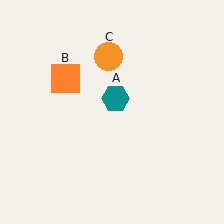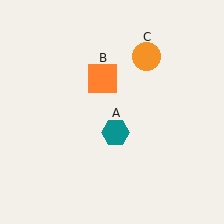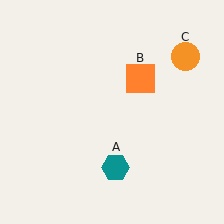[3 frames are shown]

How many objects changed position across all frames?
3 objects changed position: teal hexagon (object A), orange square (object B), orange circle (object C).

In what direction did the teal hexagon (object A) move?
The teal hexagon (object A) moved down.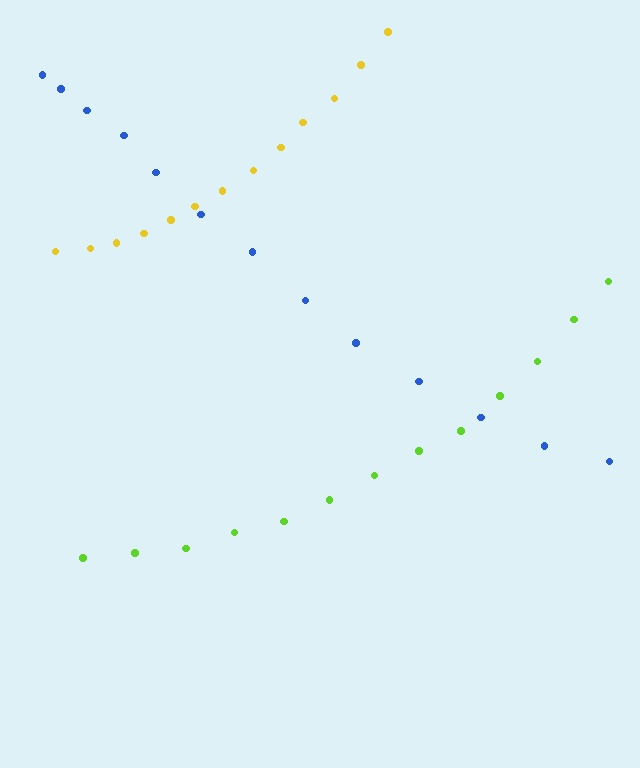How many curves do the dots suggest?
There are 3 distinct paths.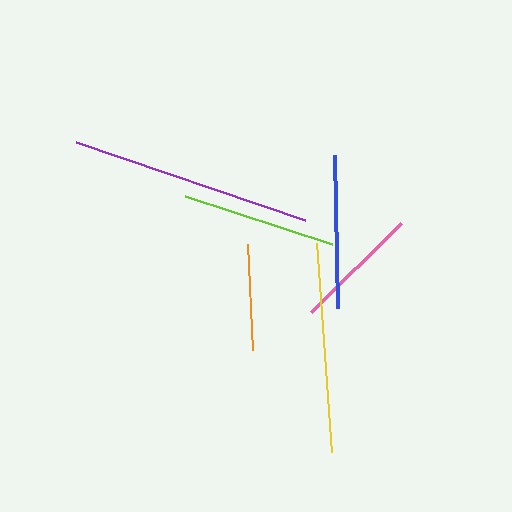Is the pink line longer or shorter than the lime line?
The lime line is longer than the pink line.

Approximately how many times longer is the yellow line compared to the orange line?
The yellow line is approximately 2.0 times the length of the orange line.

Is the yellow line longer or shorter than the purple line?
The purple line is longer than the yellow line.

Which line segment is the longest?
The purple line is the longest at approximately 242 pixels.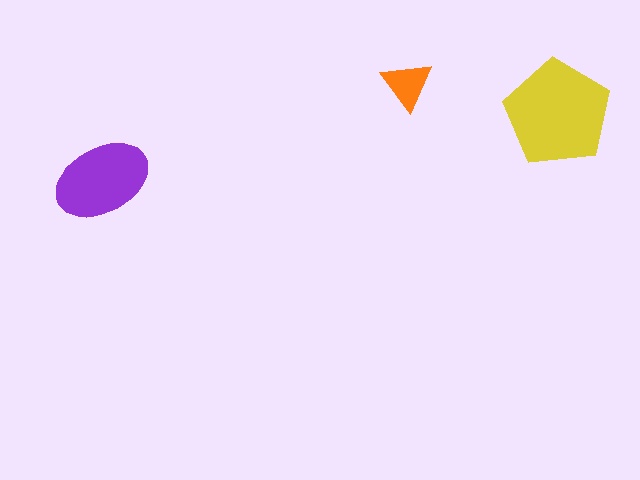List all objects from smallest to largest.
The orange triangle, the purple ellipse, the yellow pentagon.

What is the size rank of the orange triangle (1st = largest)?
3rd.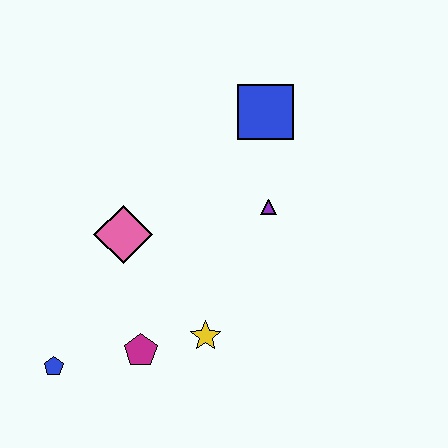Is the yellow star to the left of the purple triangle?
Yes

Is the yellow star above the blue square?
No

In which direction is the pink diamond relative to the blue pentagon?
The pink diamond is above the blue pentagon.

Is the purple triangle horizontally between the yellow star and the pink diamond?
No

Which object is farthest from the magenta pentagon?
The blue square is farthest from the magenta pentagon.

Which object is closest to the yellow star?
The magenta pentagon is closest to the yellow star.